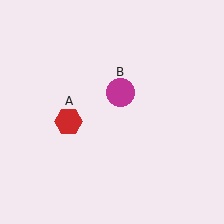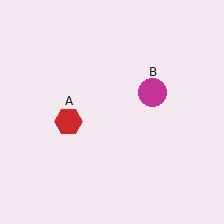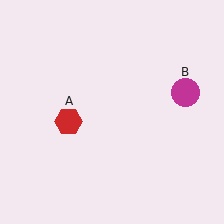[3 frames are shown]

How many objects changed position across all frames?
1 object changed position: magenta circle (object B).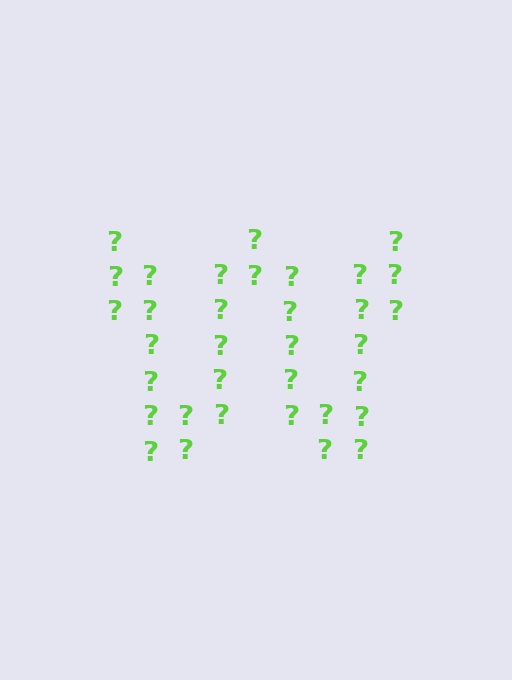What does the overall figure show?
The overall figure shows the letter W.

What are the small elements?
The small elements are question marks.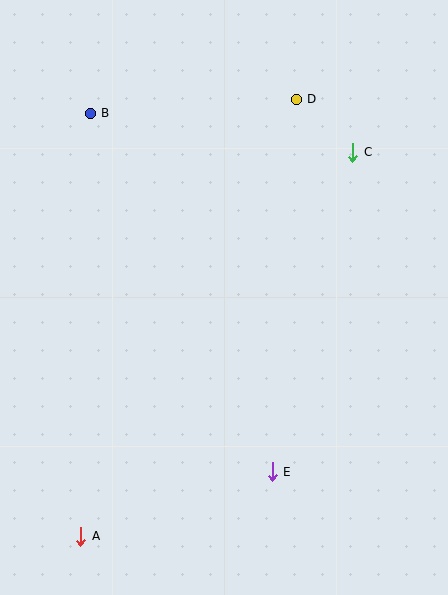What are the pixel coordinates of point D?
Point D is at (296, 99).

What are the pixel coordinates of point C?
Point C is at (353, 152).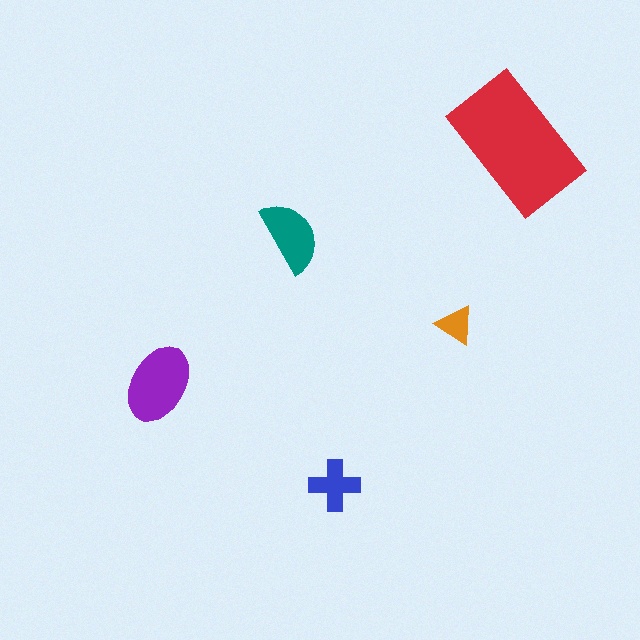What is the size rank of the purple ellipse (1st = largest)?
2nd.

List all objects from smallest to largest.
The orange triangle, the blue cross, the teal semicircle, the purple ellipse, the red rectangle.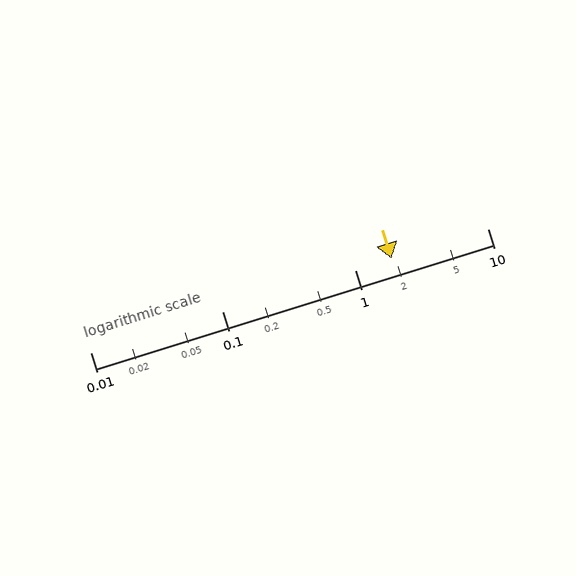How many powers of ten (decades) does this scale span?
The scale spans 3 decades, from 0.01 to 10.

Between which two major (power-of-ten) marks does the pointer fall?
The pointer is between 1 and 10.